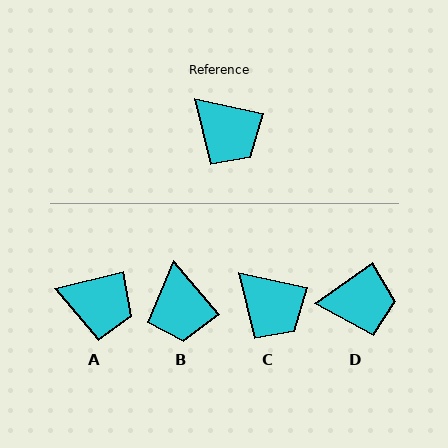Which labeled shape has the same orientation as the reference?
C.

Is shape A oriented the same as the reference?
No, it is off by about 27 degrees.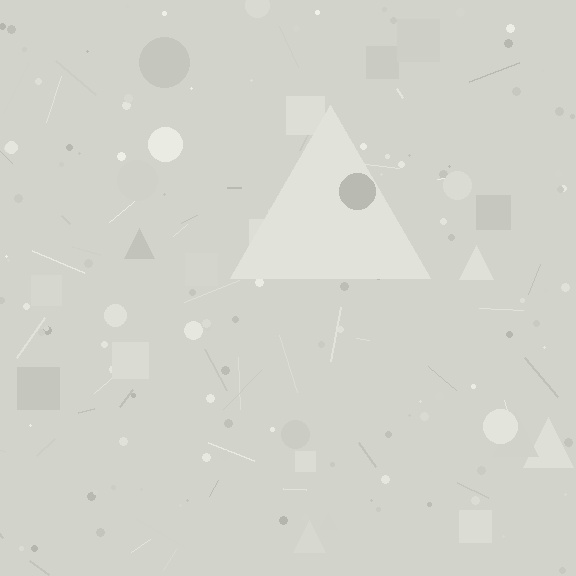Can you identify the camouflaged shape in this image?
The camouflaged shape is a triangle.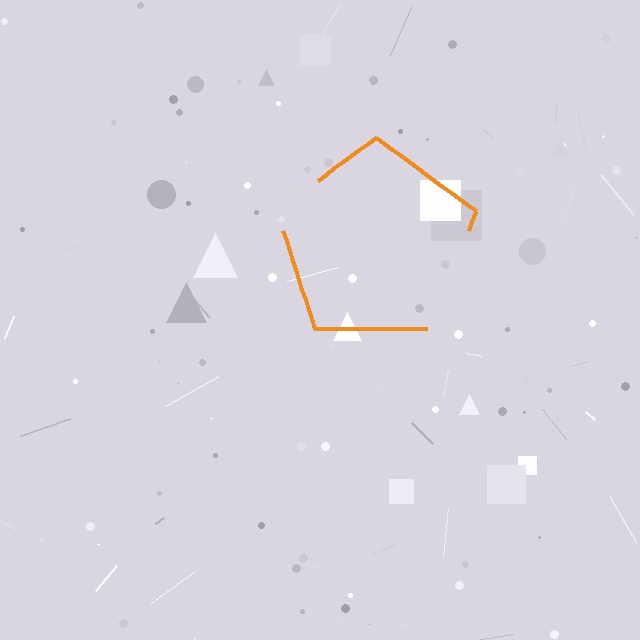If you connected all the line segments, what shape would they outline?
They would outline a pentagon.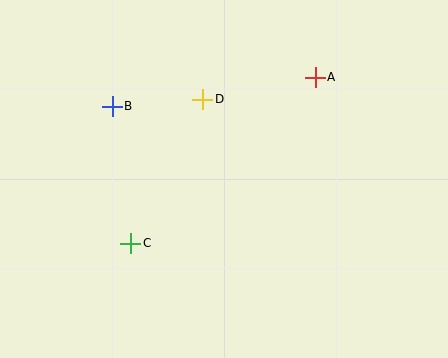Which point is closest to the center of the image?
Point D at (203, 99) is closest to the center.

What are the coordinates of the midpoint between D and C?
The midpoint between D and C is at (167, 171).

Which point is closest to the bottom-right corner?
Point A is closest to the bottom-right corner.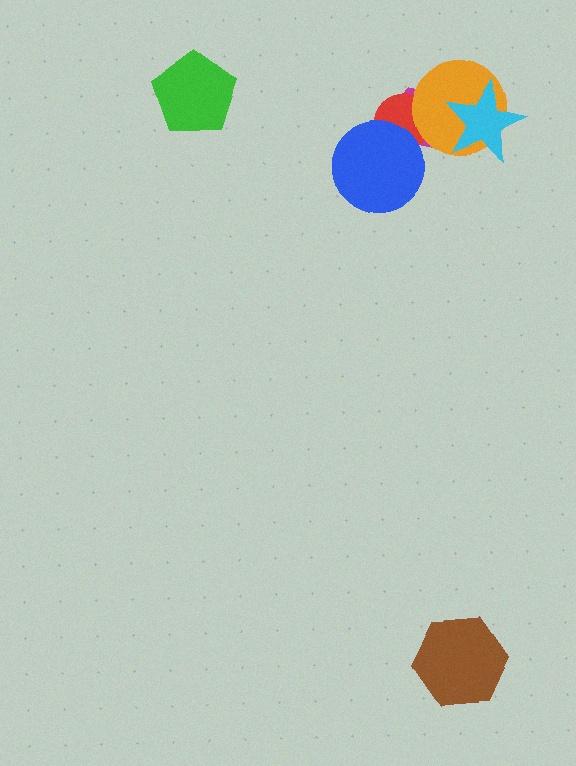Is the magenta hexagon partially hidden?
Yes, it is partially covered by another shape.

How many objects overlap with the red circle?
3 objects overlap with the red circle.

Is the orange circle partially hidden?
Yes, it is partially covered by another shape.